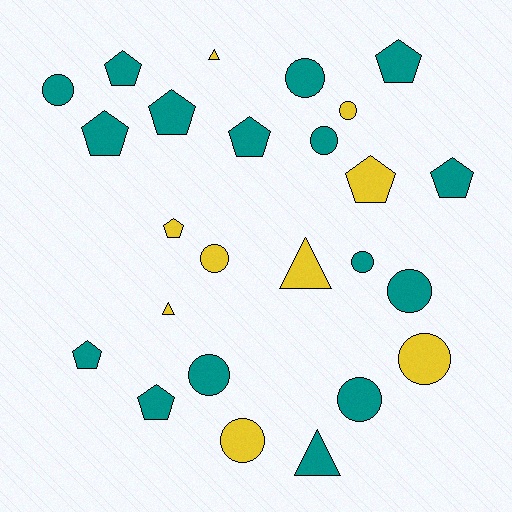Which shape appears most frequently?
Circle, with 11 objects.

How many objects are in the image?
There are 25 objects.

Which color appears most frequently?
Teal, with 16 objects.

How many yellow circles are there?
There are 4 yellow circles.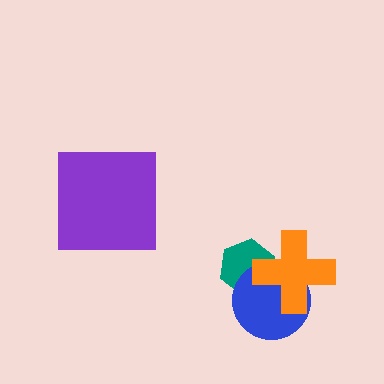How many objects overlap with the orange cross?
2 objects overlap with the orange cross.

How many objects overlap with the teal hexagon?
2 objects overlap with the teal hexagon.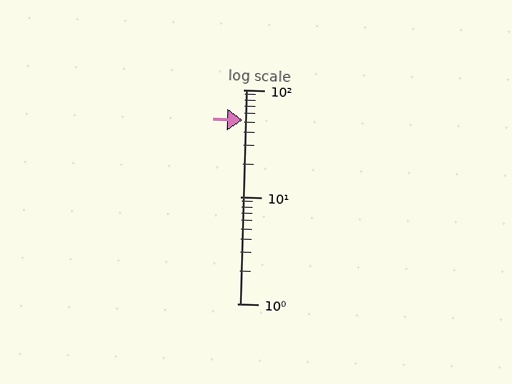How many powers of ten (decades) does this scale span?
The scale spans 2 decades, from 1 to 100.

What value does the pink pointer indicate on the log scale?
The pointer indicates approximately 52.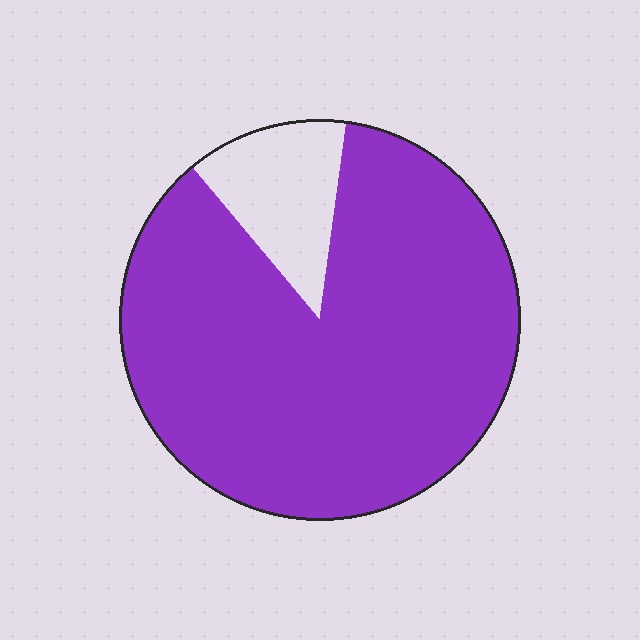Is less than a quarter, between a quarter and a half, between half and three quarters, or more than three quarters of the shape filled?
More than three quarters.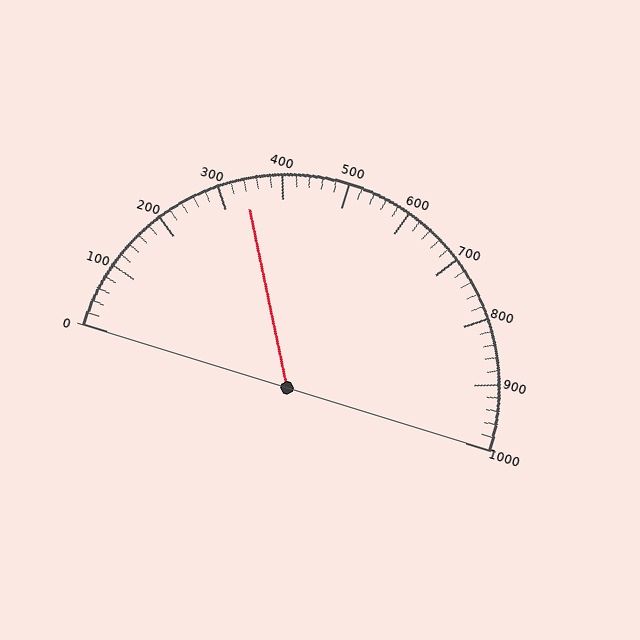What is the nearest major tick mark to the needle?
The nearest major tick mark is 300.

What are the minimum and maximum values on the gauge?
The gauge ranges from 0 to 1000.